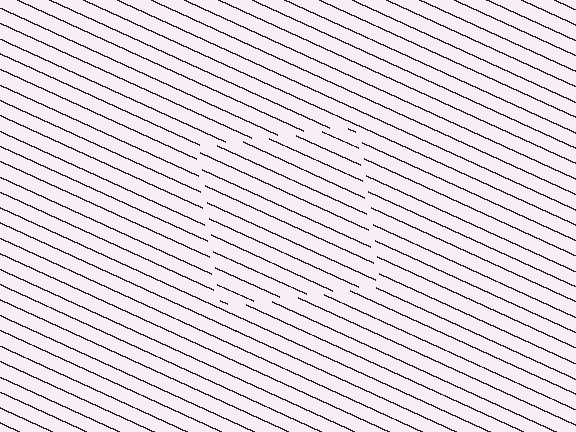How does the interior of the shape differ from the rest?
The interior of the shape contains the same grating, shifted by half a period — the contour is defined by the phase discontinuity where line-ends from the inner and outer gratings abut.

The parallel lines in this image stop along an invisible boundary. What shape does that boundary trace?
An illusory square. The interior of the shape contains the same grating, shifted by half a period — the contour is defined by the phase discontinuity where line-ends from the inner and outer gratings abut.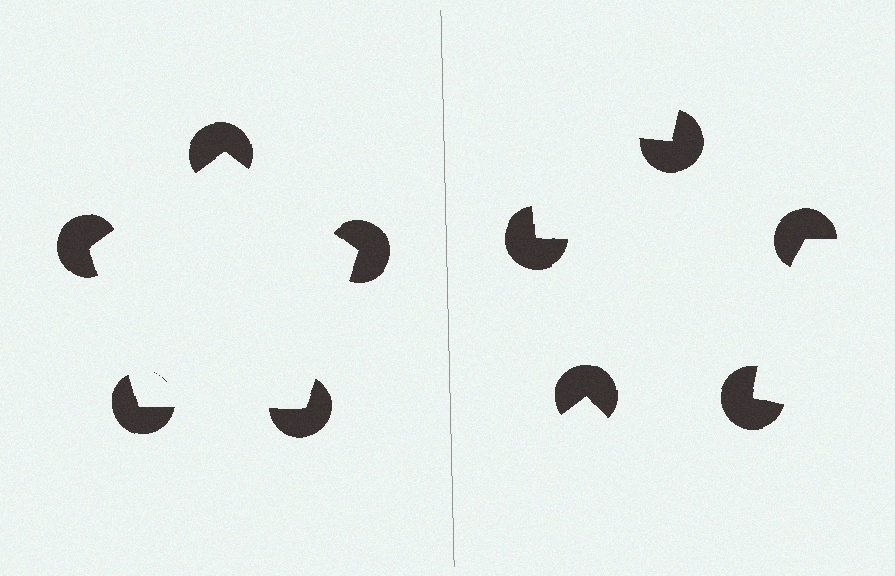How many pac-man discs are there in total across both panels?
10 — 5 on each side.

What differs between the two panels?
The pac-man discs are positioned identically on both sides; only the wedge orientations differ. On the left they align to a pentagon; on the right they are misaligned.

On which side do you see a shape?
An illusory pentagon appears on the left side. On the right side the wedge cuts are rotated, so no coherent shape forms.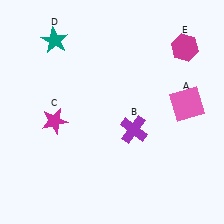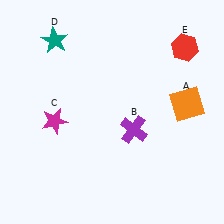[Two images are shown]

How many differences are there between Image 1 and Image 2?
There are 2 differences between the two images.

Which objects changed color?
A changed from pink to orange. E changed from magenta to red.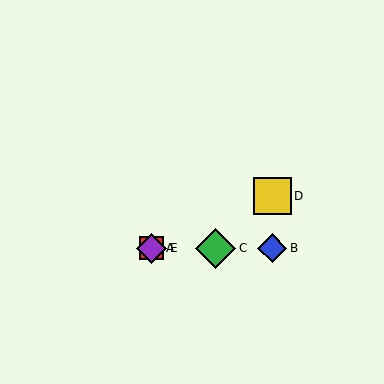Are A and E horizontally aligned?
Yes, both are at y≈248.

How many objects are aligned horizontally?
4 objects (A, B, C, E) are aligned horizontally.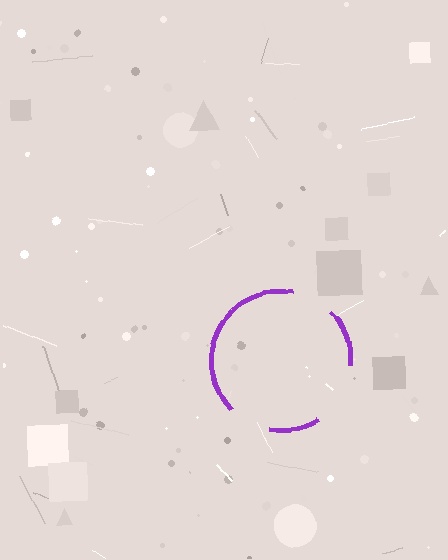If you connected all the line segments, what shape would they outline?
They would outline a circle.